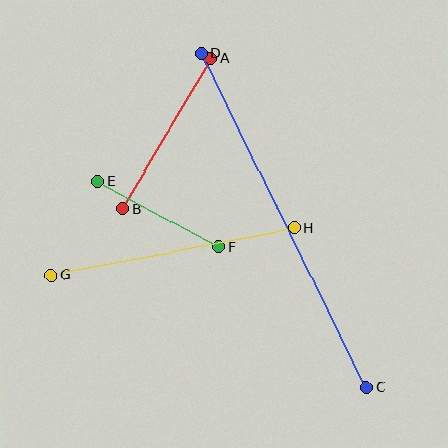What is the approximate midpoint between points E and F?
The midpoint is at approximately (158, 214) pixels.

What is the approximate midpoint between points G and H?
The midpoint is at approximately (173, 251) pixels.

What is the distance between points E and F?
The distance is approximately 138 pixels.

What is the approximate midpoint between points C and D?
The midpoint is at approximately (284, 220) pixels.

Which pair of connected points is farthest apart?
Points C and D are farthest apart.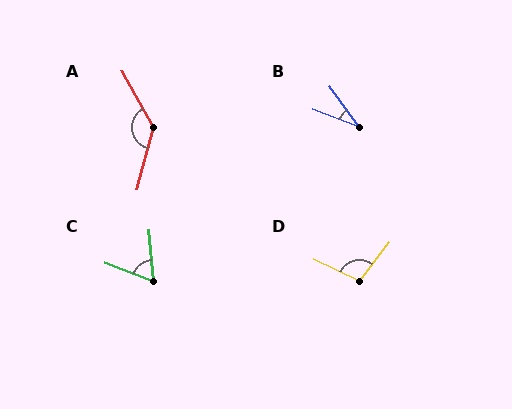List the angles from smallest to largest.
B (33°), C (64°), D (101°), A (136°).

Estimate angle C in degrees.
Approximately 64 degrees.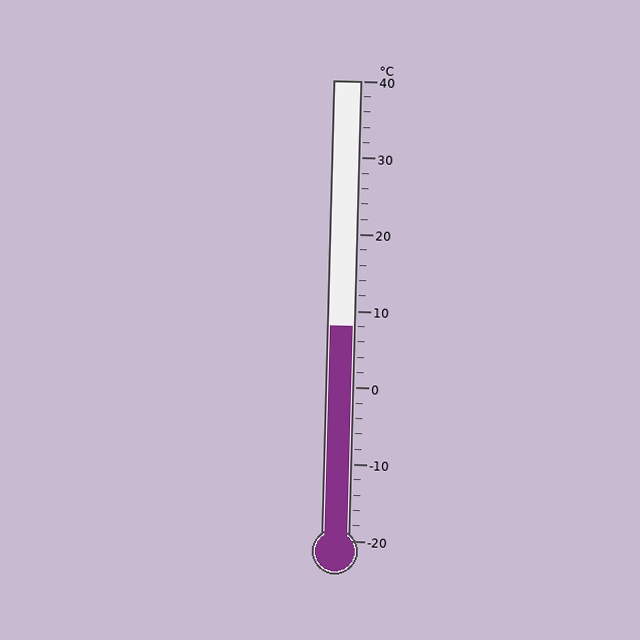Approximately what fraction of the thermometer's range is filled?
The thermometer is filled to approximately 45% of its range.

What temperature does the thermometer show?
The thermometer shows approximately 8°C.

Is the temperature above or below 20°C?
The temperature is below 20°C.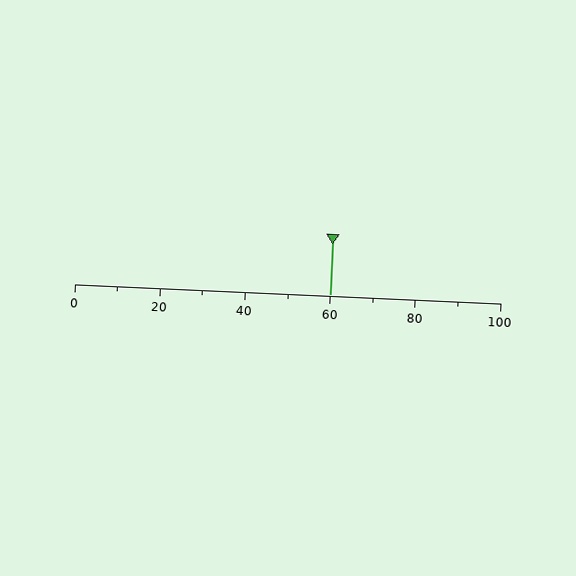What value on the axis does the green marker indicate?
The marker indicates approximately 60.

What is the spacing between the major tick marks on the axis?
The major ticks are spaced 20 apart.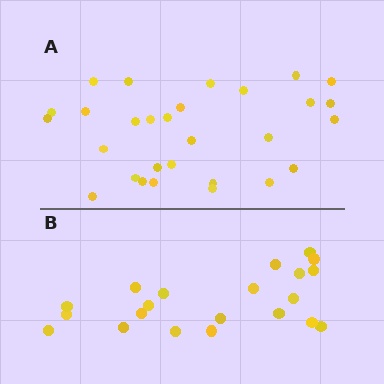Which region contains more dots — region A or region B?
Region A (the top region) has more dots.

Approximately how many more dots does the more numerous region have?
Region A has roughly 8 or so more dots than region B.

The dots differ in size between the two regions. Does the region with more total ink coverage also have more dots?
No. Region B has more total ink coverage because its dots are larger, but region A actually contains more individual dots. Total area can be misleading — the number of items is what matters here.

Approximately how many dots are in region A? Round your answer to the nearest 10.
About 30 dots. (The exact count is 29, which rounds to 30.)